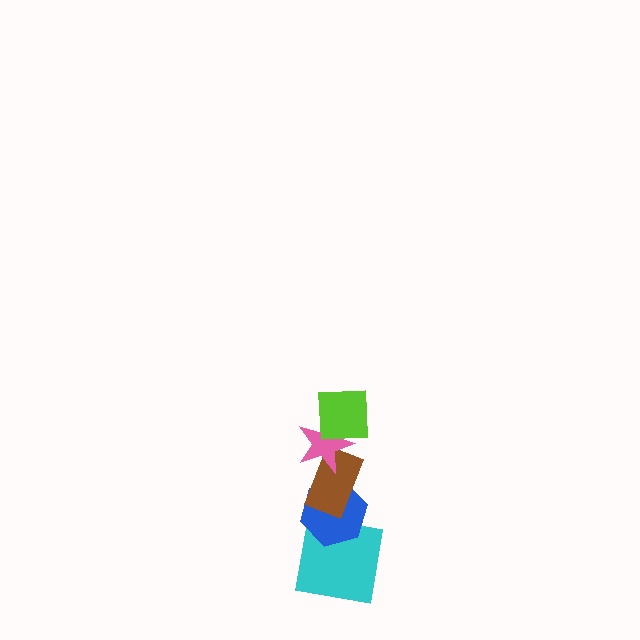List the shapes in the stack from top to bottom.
From top to bottom: the lime square, the pink star, the brown rectangle, the blue hexagon, the cyan square.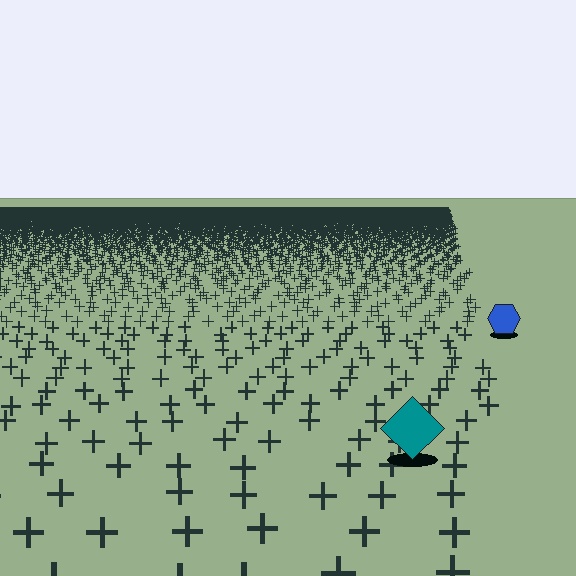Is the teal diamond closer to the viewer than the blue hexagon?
Yes. The teal diamond is closer — you can tell from the texture gradient: the ground texture is coarser near it.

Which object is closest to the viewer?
The teal diamond is closest. The texture marks near it are larger and more spread out.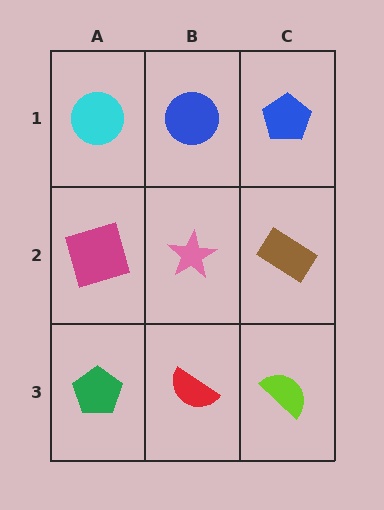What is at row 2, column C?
A brown rectangle.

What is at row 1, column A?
A cyan circle.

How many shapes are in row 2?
3 shapes.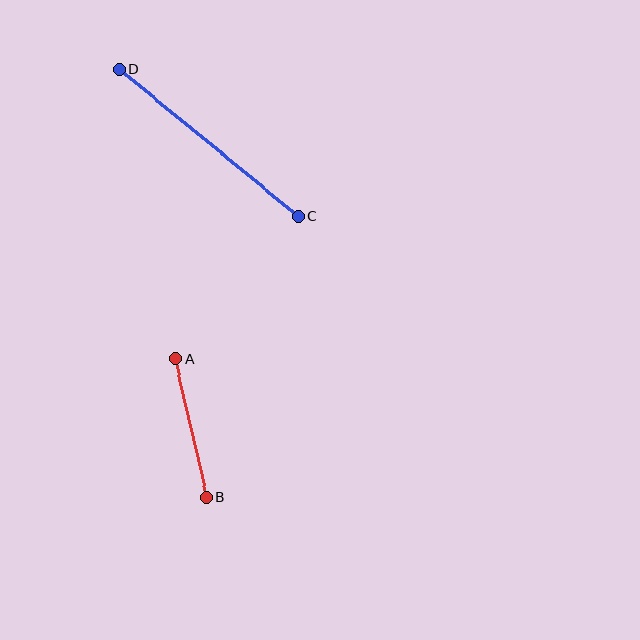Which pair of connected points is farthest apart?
Points C and D are farthest apart.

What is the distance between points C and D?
The distance is approximately 232 pixels.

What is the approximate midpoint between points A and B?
The midpoint is at approximately (191, 428) pixels.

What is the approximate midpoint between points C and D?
The midpoint is at approximately (209, 143) pixels.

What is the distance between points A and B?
The distance is approximately 143 pixels.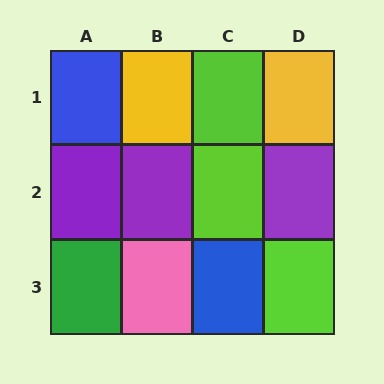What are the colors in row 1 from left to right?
Blue, yellow, lime, yellow.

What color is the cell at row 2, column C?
Lime.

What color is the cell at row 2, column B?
Purple.